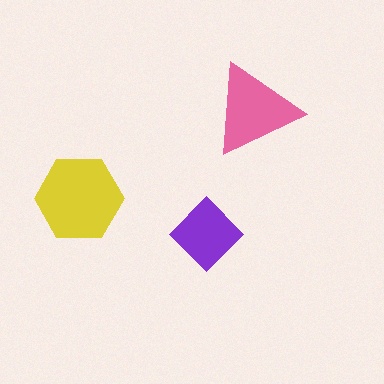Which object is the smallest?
The purple diamond.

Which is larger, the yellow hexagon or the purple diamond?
The yellow hexagon.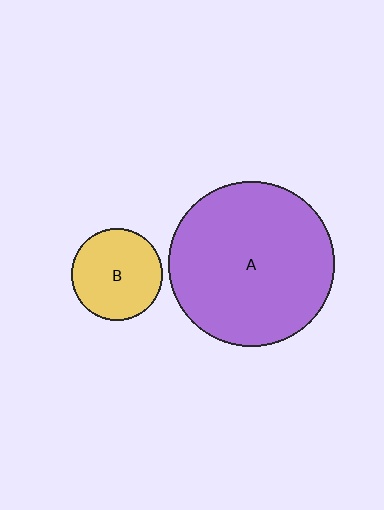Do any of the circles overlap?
No, none of the circles overlap.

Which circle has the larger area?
Circle A (purple).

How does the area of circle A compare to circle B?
Approximately 3.3 times.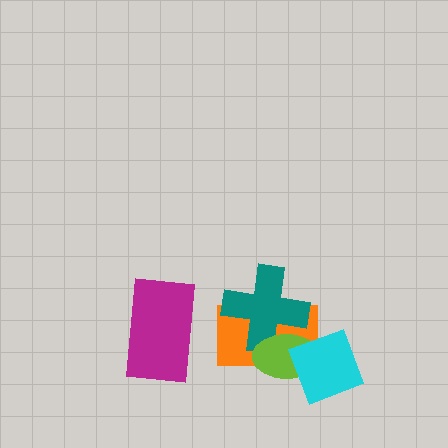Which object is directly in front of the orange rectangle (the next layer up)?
The teal cross is directly in front of the orange rectangle.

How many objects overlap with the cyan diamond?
2 objects overlap with the cyan diamond.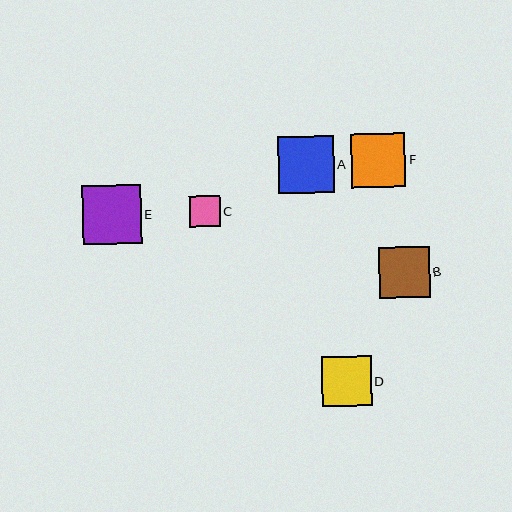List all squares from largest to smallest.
From largest to smallest: E, A, F, B, D, C.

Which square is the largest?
Square E is the largest with a size of approximately 59 pixels.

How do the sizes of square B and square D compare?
Square B and square D are approximately the same size.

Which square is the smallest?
Square C is the smallest with a size of approximately 31 pixels.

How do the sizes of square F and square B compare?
Square F and square B are approximately the same size.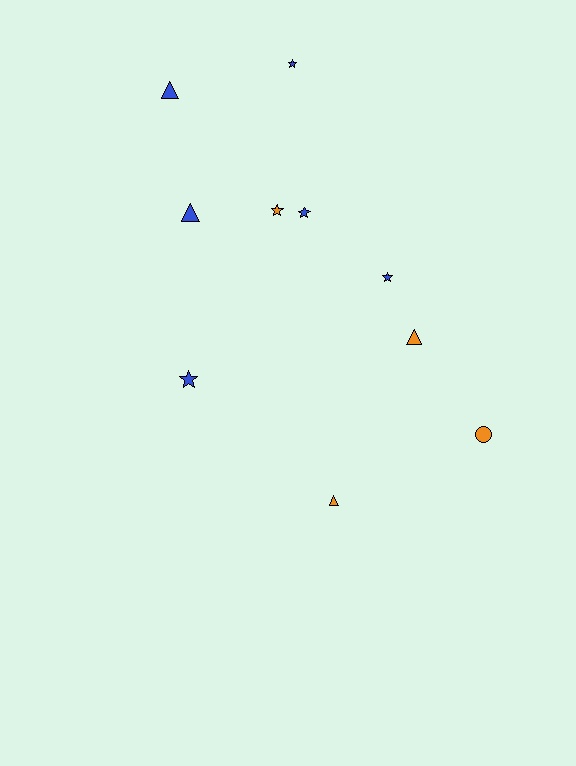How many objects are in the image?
There are 10 objects.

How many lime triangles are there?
There are no lime triangles.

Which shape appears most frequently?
Star, with 5 objects.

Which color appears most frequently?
Blue, with 6 objects.